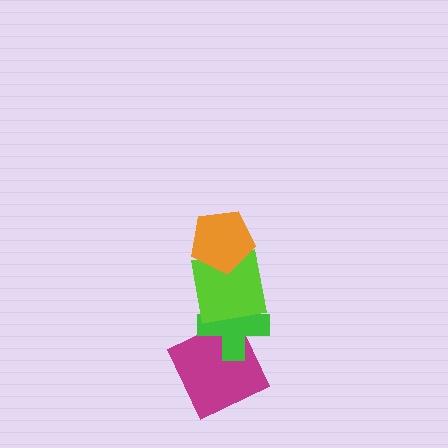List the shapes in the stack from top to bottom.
From top to bottom: the orange pentagon, the lime square, the green cross, the magenta square.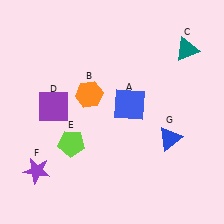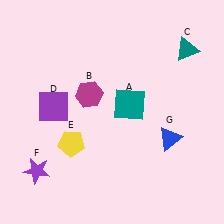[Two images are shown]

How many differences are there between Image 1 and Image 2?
There are 3 differences between the two images.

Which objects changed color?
A changed from blue to teal. B changed from orange to magenta. E changed from lime to yellow.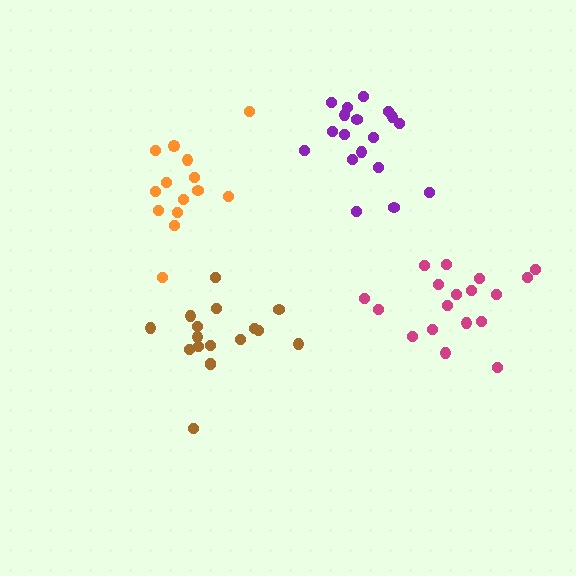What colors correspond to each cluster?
The clusters are colored: brown, purple, magenta, orange.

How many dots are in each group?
Group 1: 17 dots, Group 2: 18 dots, Group 3: 18 dots, Group 4: 14 dots (67 total).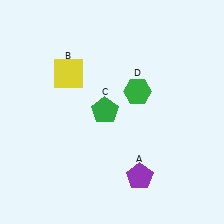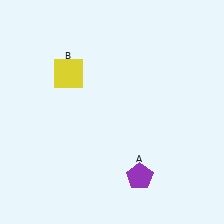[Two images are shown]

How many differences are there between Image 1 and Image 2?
There are 2 differences between the two images.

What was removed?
The green pentagon (C), the green hexagon (D) were removed in Image 2.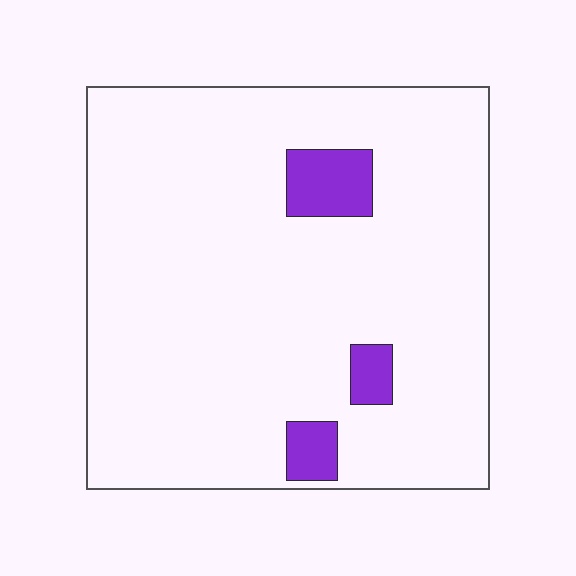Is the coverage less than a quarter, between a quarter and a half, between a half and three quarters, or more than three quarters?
Less than a quarter.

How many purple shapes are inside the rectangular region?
3.